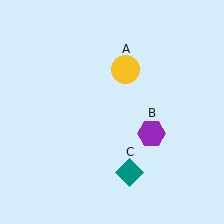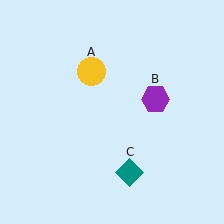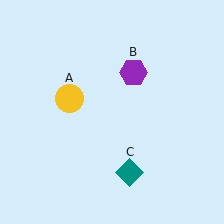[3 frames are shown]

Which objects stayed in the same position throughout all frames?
Teal diamond (object C) remained stationary.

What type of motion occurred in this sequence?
The yellow circle (object A), purple hexagon (object B) rotated counterclockwise around the center of the scene.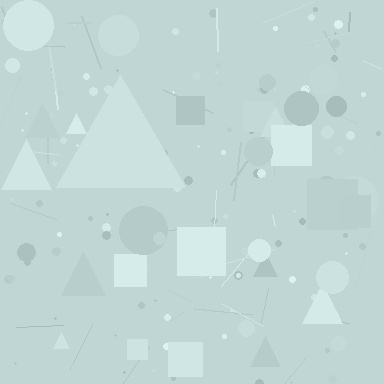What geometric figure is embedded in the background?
A triangle is embedded in the background.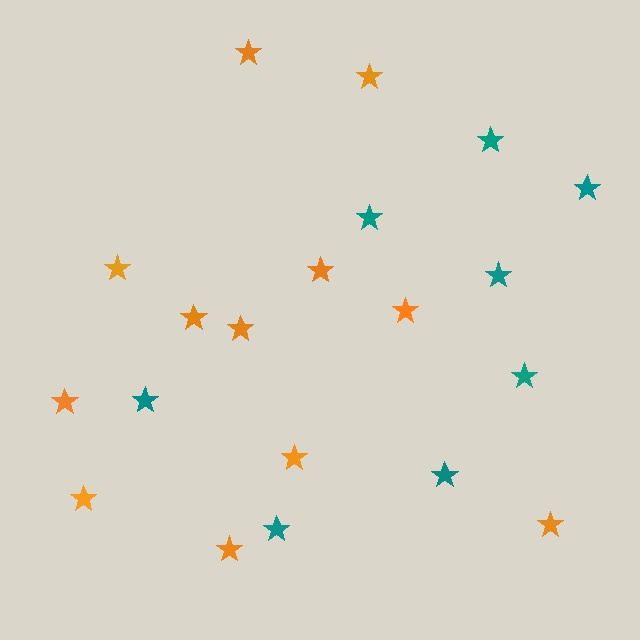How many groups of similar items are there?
There are 2 groups: one group of teal stars (8) and one group of orange stars (12).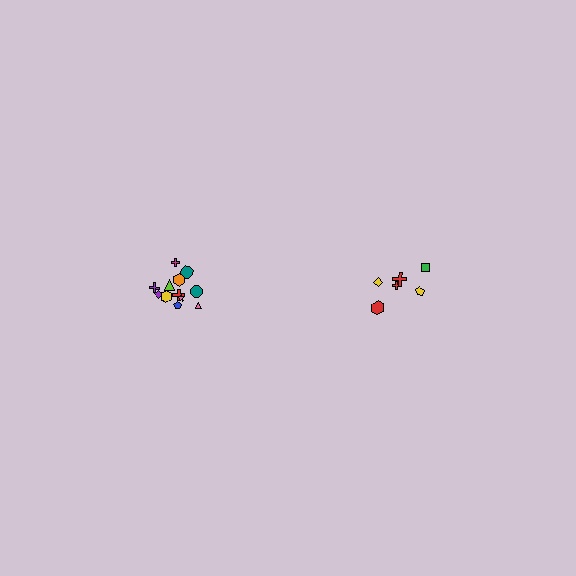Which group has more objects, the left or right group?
The left group.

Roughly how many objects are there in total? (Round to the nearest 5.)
Roughly 20 objects in total.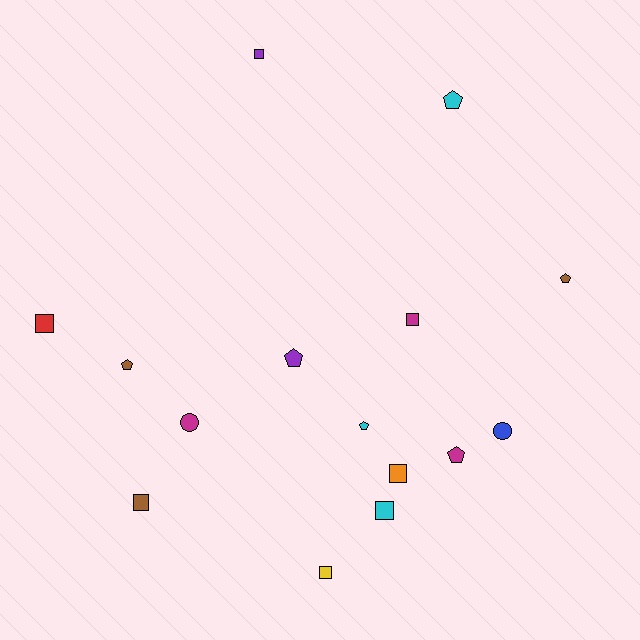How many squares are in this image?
There are 7 squares.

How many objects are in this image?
There are 15 objects.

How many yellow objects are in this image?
There is 1 yellow object.